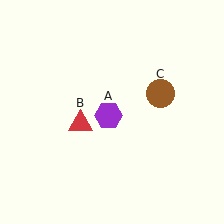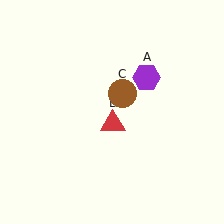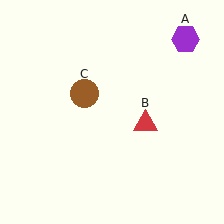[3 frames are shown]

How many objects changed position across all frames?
3 objects changed position: purple hexagon (object A), red triangle (object B), brown circle (object C).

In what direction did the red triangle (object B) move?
The red triangle (object B) moved right.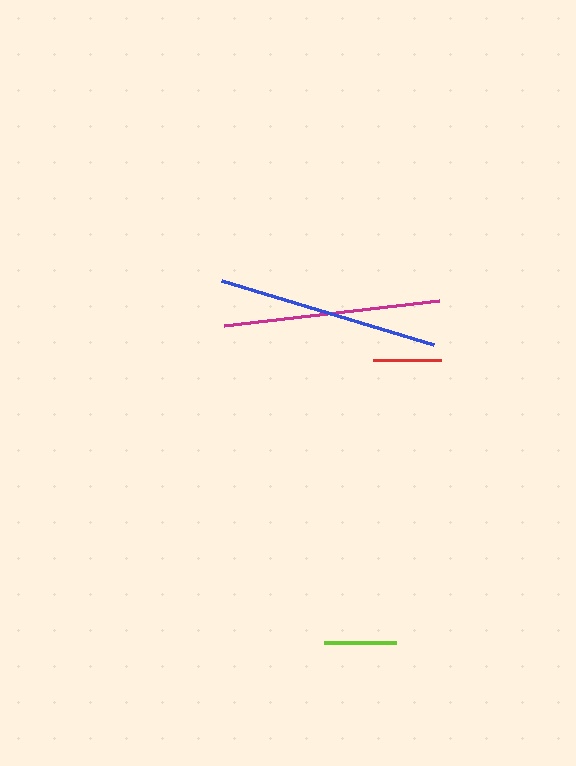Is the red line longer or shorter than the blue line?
The blue line is longer than the red line.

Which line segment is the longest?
The blue line is the longest at approximately 222 pixels.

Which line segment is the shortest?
The red line is the shortest at approximately 68 pixels.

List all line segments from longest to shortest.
From longest to shortest: blue, magenta, lime, red.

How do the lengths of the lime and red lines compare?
The lime and red lines are approximately the same length.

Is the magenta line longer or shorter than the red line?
The magenta line is longer than the red line.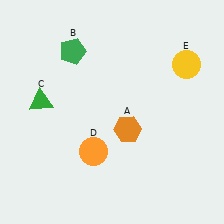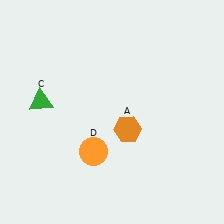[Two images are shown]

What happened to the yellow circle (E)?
The yellow circle (E) was removed in Image 2. It was in the top-right area of Image 1.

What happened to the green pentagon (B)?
The green pentagon (B) was removed in Image 2. It was in the top-left area of Image 1.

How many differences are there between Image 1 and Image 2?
There are 2 differences between the two images.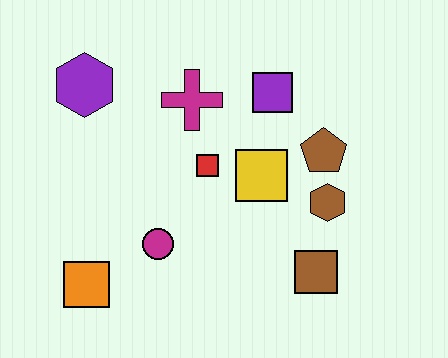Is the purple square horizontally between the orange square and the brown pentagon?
Yes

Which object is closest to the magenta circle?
The orange square is closest to the magenta circle.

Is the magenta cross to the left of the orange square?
No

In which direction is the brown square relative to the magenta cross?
The brown square is below the magenta cross.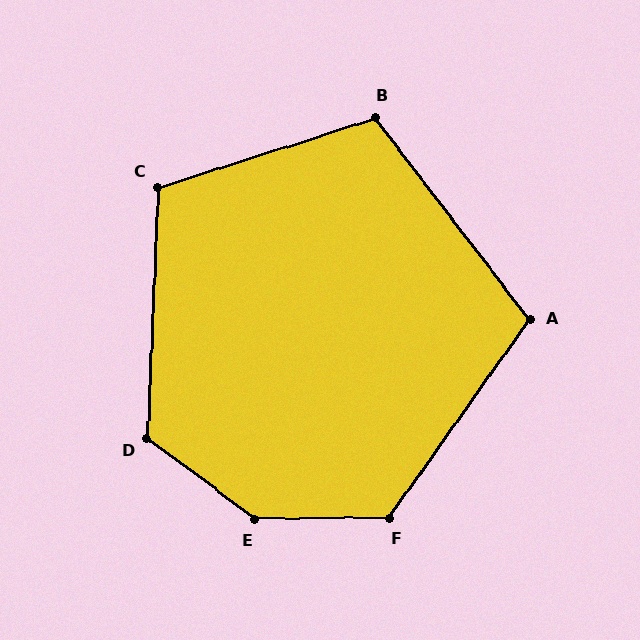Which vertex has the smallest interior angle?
A, at approximately 107 degrees.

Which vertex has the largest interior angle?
E, at approximately 143 degrees.